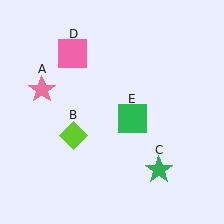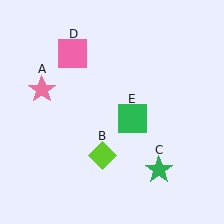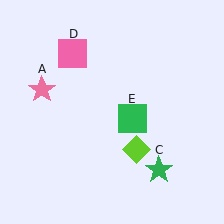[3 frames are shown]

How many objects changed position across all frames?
1 object changed position: lime diamond (object B).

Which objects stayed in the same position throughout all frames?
Pink star (object A) and green star (object C) and pink square (object D) and green square (object E) remained stationary.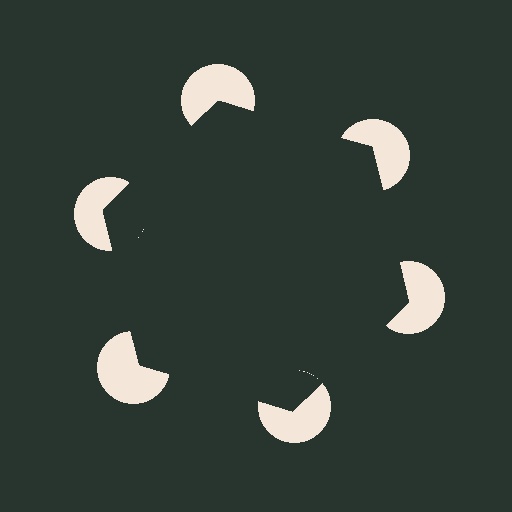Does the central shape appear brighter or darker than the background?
It typically appears slightly darker than the background, even though no actual brightness change is drawn.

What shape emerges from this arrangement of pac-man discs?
An illusory hexagon — its edges are inferred from the aligned wedge cuts in the pac-man discs, not physically drawn.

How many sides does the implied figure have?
6 sides.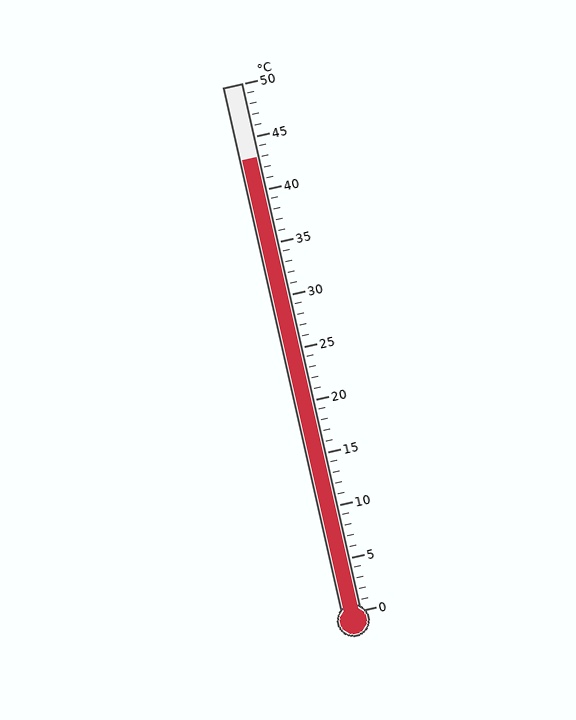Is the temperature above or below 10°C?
The temperature is above 10°C.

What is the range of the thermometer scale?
The thermometer scale ranges from 0°C to 50°C.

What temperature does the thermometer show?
The thermometer shows approximately 43°C.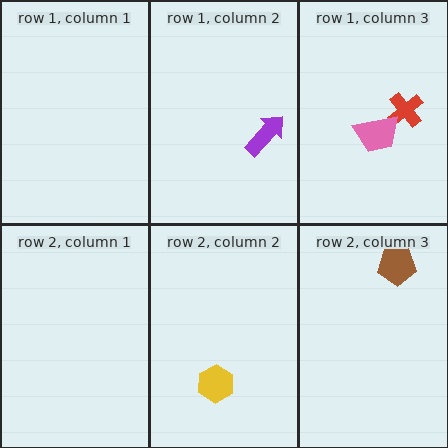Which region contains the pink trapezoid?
The row 1, column 3 region.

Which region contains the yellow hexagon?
The row 2, column 2 region.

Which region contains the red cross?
The row 1, column 3 region.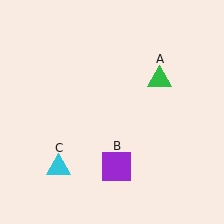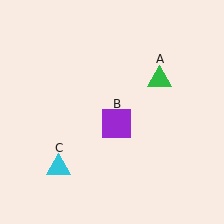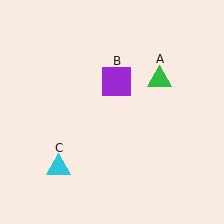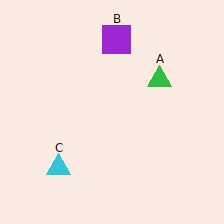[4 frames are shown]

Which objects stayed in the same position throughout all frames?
Green triangle (object A) and cyan triangle (object C) remained stationary.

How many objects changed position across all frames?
1 object changed position: purple square (object B).